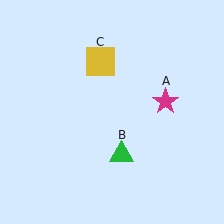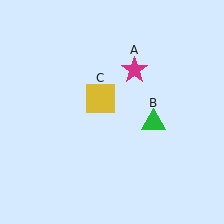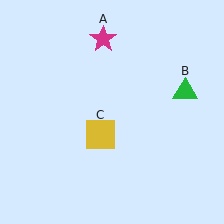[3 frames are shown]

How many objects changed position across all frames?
3 objects changed position: magenta star (object A), green triangle (object B), yellow square (object C).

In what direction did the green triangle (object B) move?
The green triangle (object B) moved up and to the right.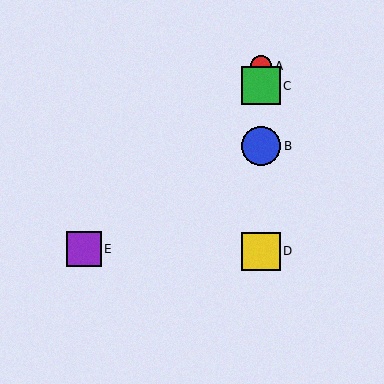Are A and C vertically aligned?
Yes, both are at x≈261.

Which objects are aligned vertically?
Objects A, B, C, D are aligned vertically.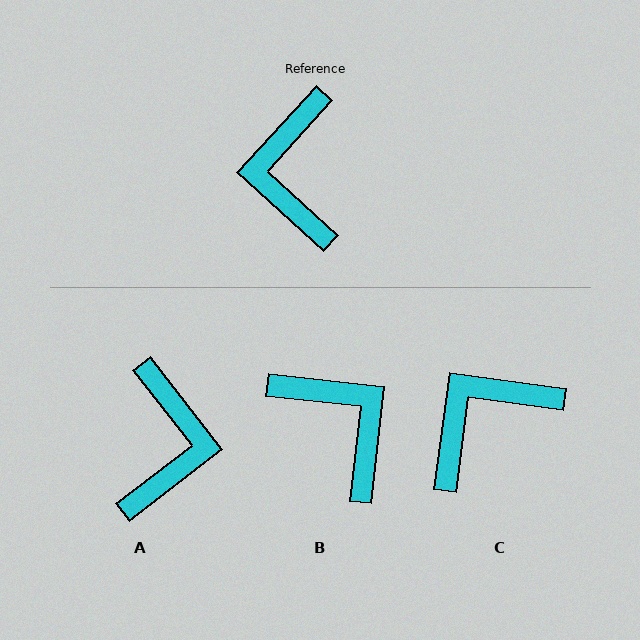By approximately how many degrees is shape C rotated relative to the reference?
Approximately 55 degrees clockwise.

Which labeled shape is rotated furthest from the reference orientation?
A, about 170 degrees away.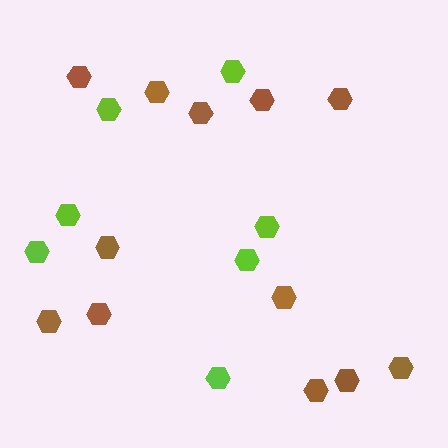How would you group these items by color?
There are 2 groups: one group of lime hexagons (7) and one group of brown hexagons (12).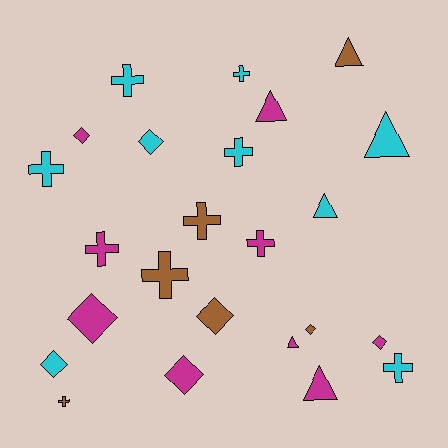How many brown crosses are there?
There are 3 brown crosses.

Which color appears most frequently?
Cyan, with 9 objects.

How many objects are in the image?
There are 24 objects.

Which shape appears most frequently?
Cross, with 10 objects.